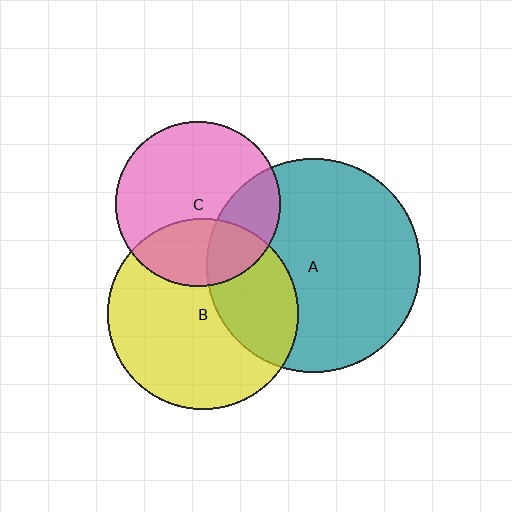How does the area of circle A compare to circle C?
Approximately 1.7 times.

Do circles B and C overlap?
Yes.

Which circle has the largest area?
Circle A (teal).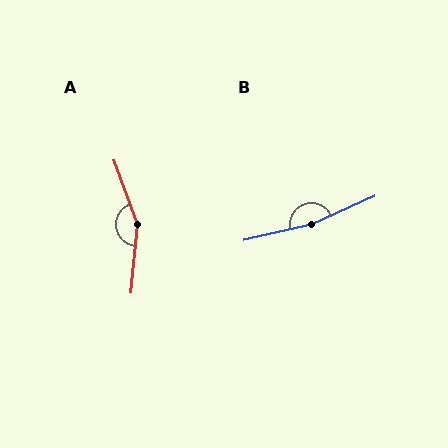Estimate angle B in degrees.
Approximately 169 degrees.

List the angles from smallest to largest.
A (154°), B (169°).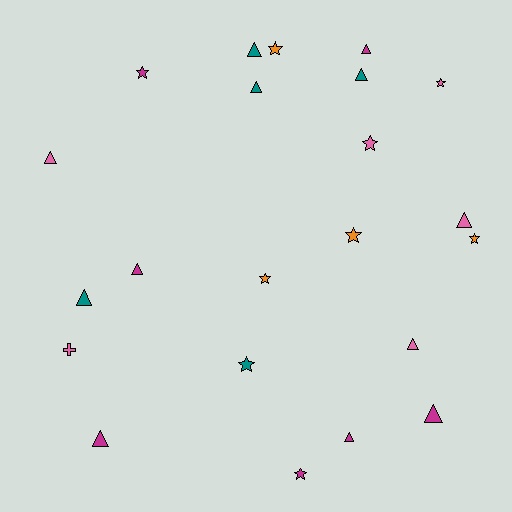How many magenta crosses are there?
There are no magenta crosses.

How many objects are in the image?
There are 22 objects.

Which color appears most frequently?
Magenta, with 7 objects.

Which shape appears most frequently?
Triangle, with 12 objects.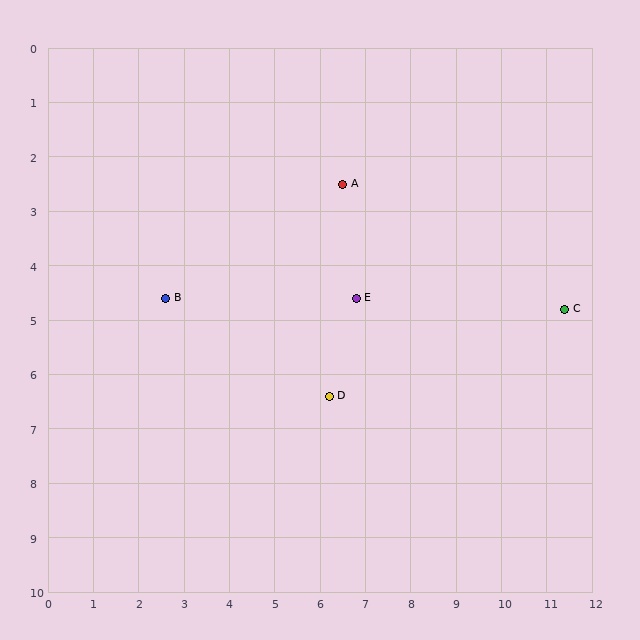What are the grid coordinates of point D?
Point D is at approximately (6.2, 6.4).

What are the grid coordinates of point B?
Point B is at approximately (2.6, 4.6).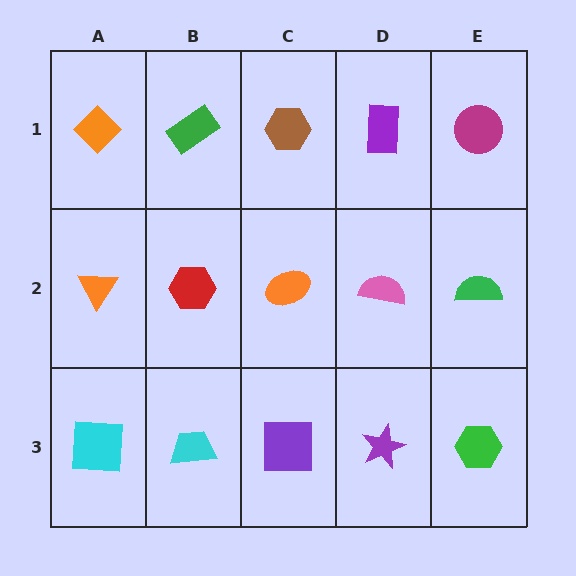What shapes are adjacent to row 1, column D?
A pink semicircle (row 2, column D), a brown hexagon (row 1, column C), a magenta circle (row 1, column E).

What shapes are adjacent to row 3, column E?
A green semicircle (row 2, column E), a purple star (row 3, column D).